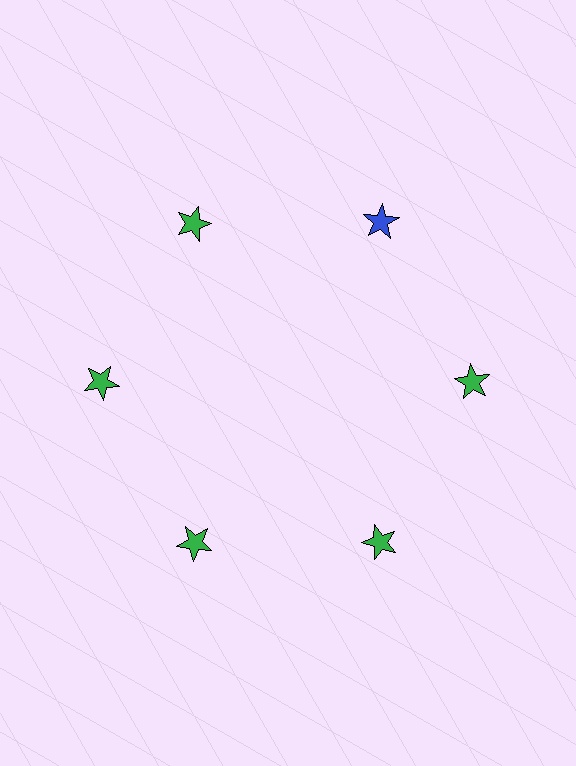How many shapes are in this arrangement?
There are 6 shapes arranged in a ring pattern.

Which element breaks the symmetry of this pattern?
The blue star at roughly the 1 o'clock position breaks the symmetry. All other shapes are green stars.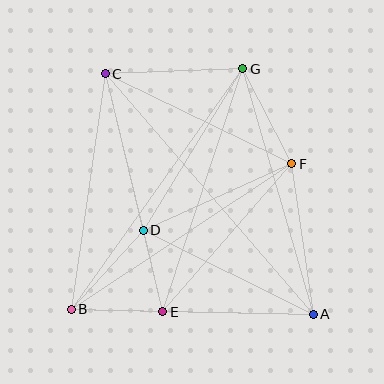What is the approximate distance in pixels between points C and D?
The distance between C and D is approximately 161 pixels.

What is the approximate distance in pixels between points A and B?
The distance between A and B is approximately 242 pixels.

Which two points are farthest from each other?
Points A and C are farthest from each other.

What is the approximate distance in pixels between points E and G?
The distance between E and G is approximately 256 pixels.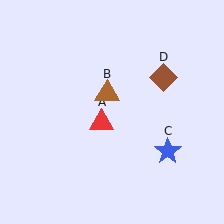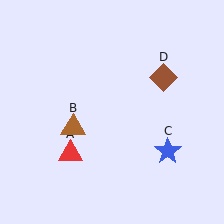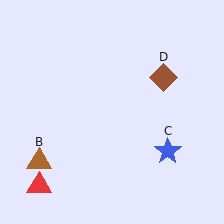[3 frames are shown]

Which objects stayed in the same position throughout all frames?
Blue star (object C) and brown diamond (object D) remained stationary.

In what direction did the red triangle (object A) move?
The red triangle (object A) moved down and to the left.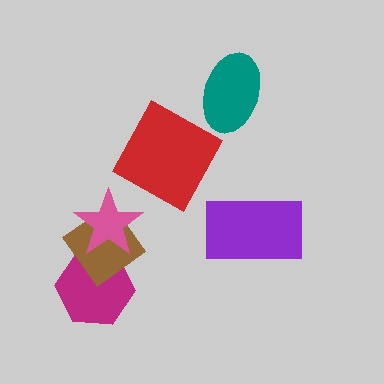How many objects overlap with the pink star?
2 objects overlap with the pink star.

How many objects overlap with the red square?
0 objects overlap with the red square.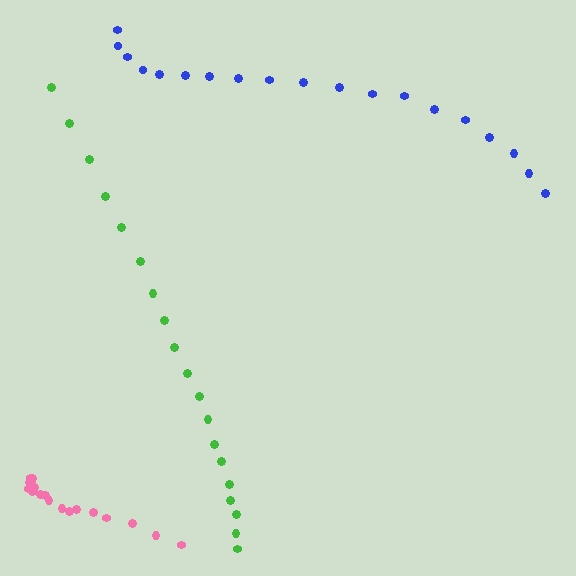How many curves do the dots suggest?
There are 3 distinct paths.